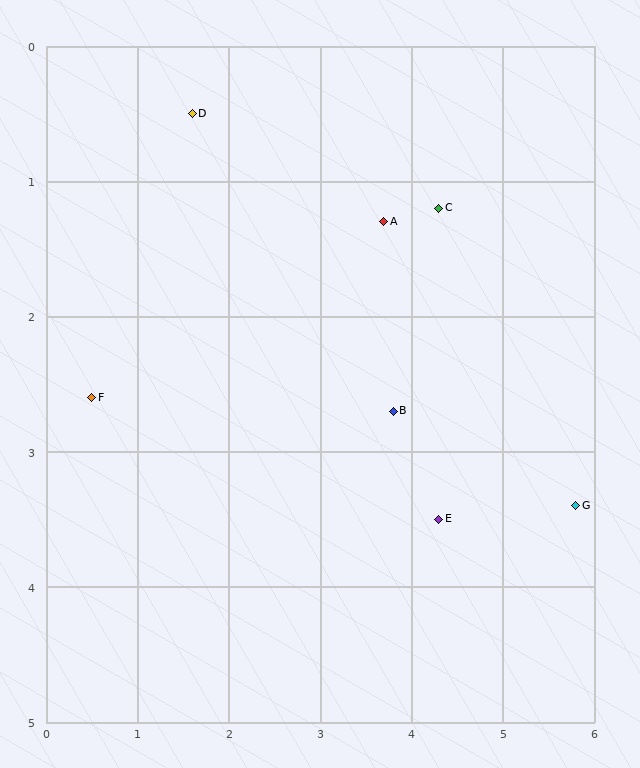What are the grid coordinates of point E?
Point E is at approximately (4.3, 3.5).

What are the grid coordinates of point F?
Point F is at approximately (0.5, 2.6).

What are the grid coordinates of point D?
Point D is at approximately (1.6, 0.5).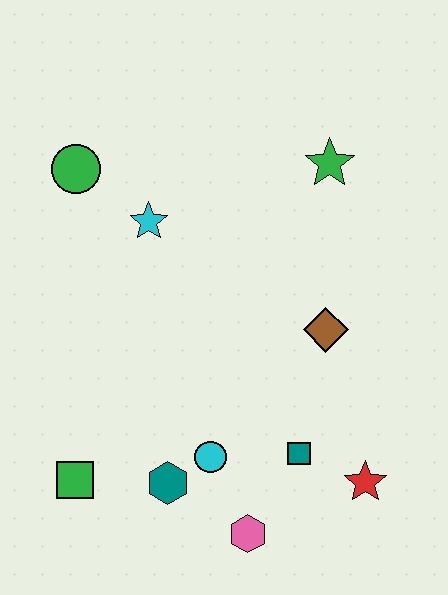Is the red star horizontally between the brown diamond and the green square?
No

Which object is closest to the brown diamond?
The teal square is closest to the brown diamond.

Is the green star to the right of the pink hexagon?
Yes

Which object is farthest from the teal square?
The green circle is farthest from the teal square.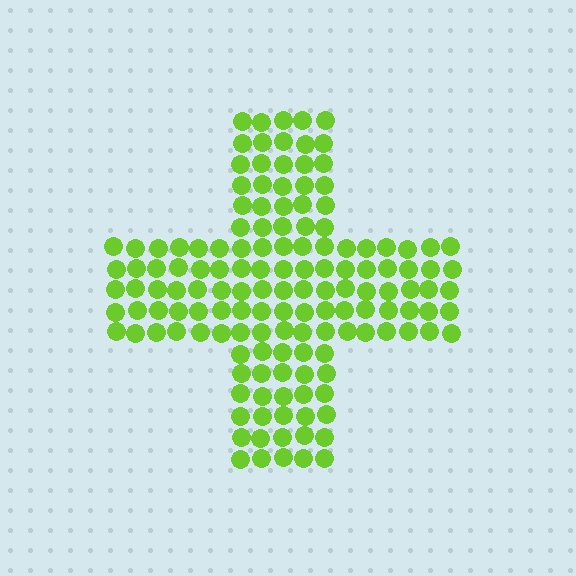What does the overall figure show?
The overall figure shows a cross.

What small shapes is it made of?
It is made of small circles.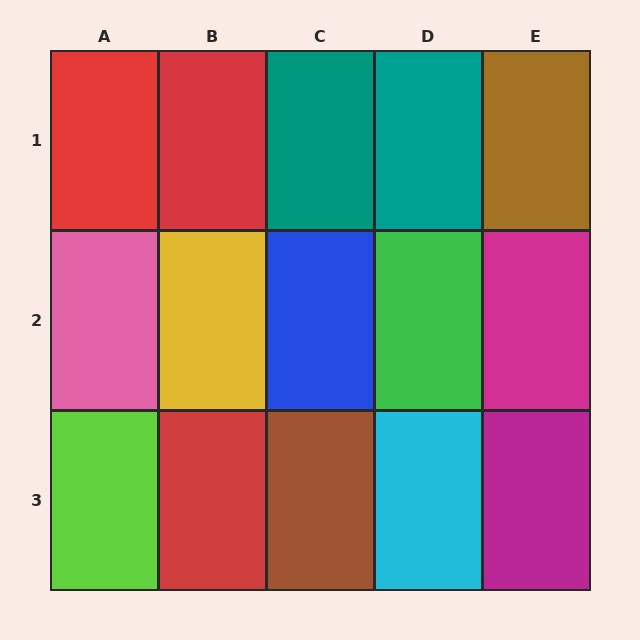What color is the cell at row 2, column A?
Pink.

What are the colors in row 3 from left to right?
Lime, red, brown, cyan, magenta.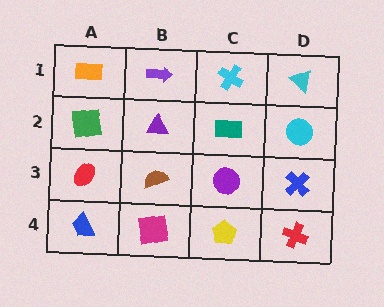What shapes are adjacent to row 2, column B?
A purple arrow (row 1, column B), a brown semicircle (row 3, column B), a green square (row 2, column A), a teal rectangle (row 2, column C).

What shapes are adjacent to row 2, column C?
A cyan cross (row 1, column C), a purple circle (row 3, column C), a purple triangle (row 2, column B), a cyan circle (row 2, column D).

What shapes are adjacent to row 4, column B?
A brown semicircle (row 3, column B), a blue trapezoid (row 4, column A), a yellow pentagon (row 4, column C).